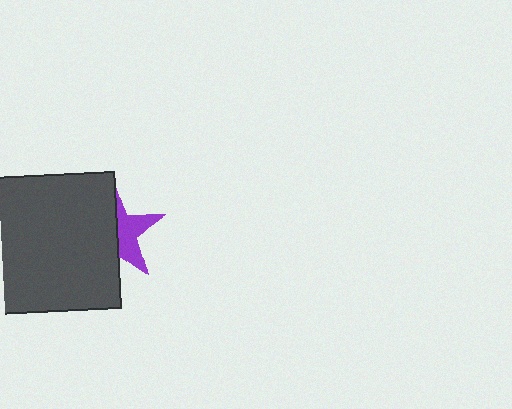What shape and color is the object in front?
The object in front is a dark gray square.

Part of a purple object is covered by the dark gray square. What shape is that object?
It is a star.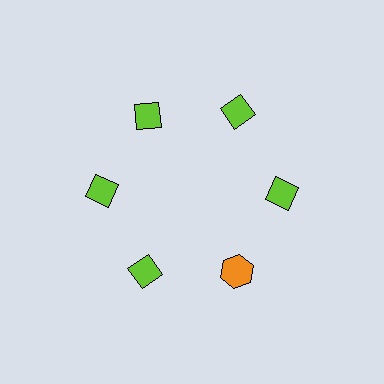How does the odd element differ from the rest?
It differs in both color (orange instead of lime) and shape (hexagon instead of diamond).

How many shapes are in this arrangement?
There are 6 shapes arranged in a ring pattern.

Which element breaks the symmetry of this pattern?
The orange hexagon at roughly the 5 o'clock position breaks the symmetry. All other shapes are lime diamonds.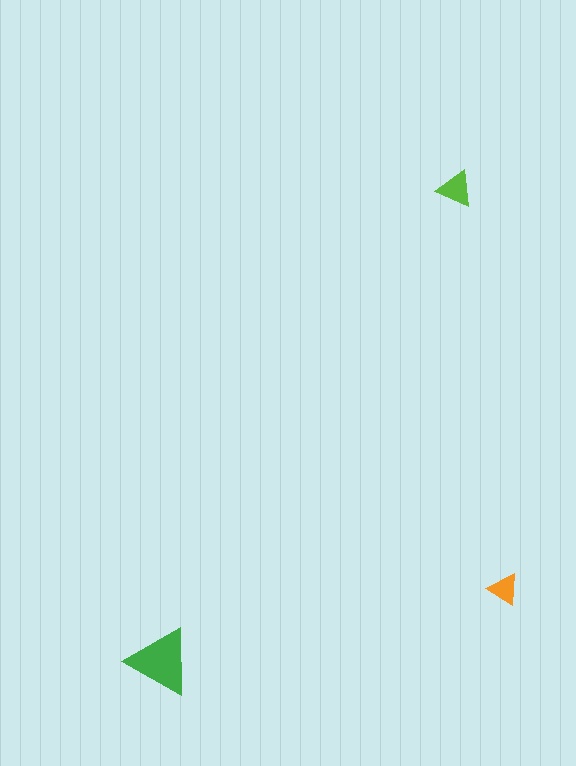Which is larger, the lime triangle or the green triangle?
The green one.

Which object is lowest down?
The green triangle is bottommost.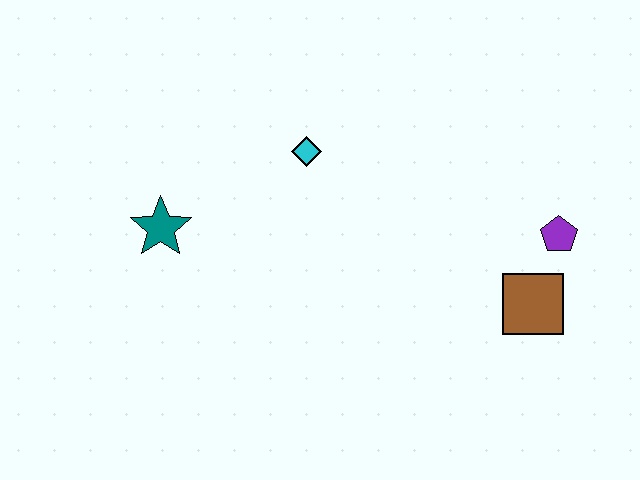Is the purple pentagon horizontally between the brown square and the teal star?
No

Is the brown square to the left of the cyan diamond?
No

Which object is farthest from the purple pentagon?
The teal star is farthest from the purple pentagon.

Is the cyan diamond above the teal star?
Yes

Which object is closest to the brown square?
The purple pentagon is closest to the brown square.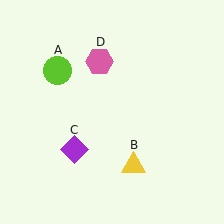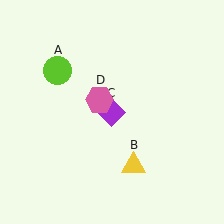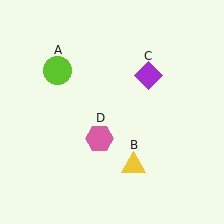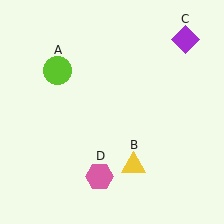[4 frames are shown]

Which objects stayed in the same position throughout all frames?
Lime circle (object A) and yellow triangle (object B) remained stationary.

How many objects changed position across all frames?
2 objects changed position: purple diamond (object C), pink hexagon (object D).